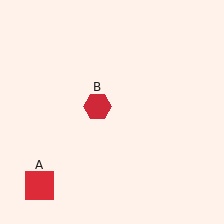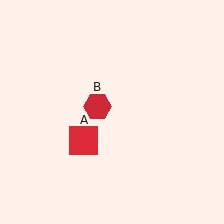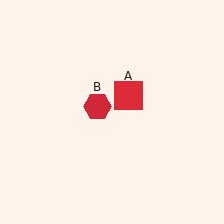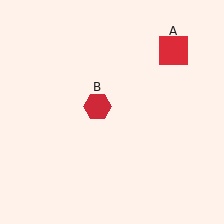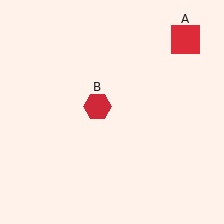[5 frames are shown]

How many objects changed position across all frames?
1 object changed position: red square (object A).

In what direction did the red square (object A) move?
The red square (object A) moved up and to the right.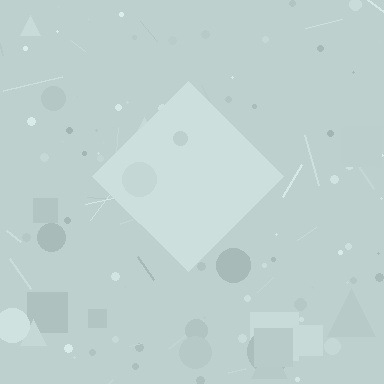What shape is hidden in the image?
A diamond is hidden in the image.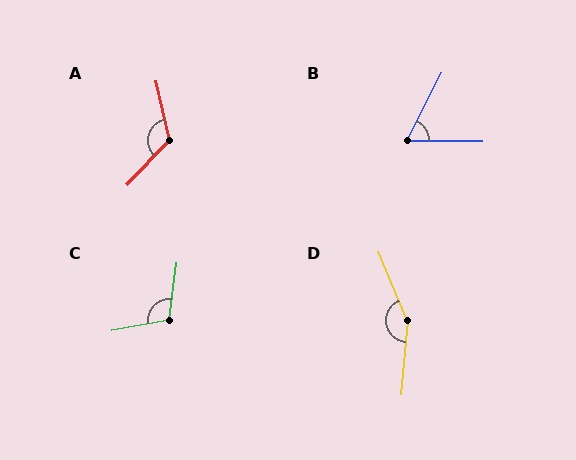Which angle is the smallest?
B, at approximately 64 degrees.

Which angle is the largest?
D, at approximately 152 degrees.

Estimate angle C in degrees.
Approximately 107 degrees.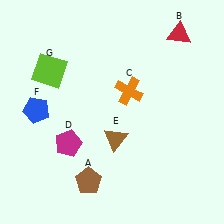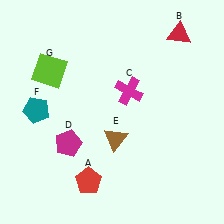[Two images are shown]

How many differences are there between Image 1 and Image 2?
There are 3 differences between the two images.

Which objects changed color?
A changed from brown to red. C changed from orange to magenta. F changed from blue to teal.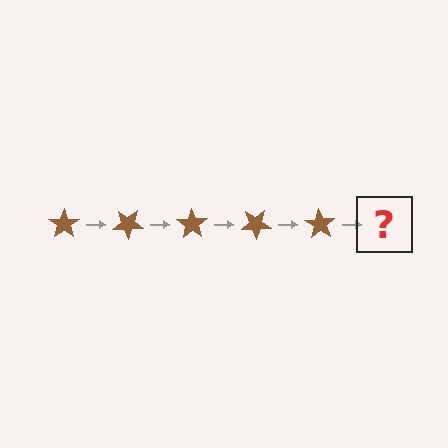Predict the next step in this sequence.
The next step is a brown star rotated 175 degrees.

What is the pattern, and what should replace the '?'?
The pattern is that the star rotates 35 degrees each step. The '?' should be a brown star rotated 175 degrees.